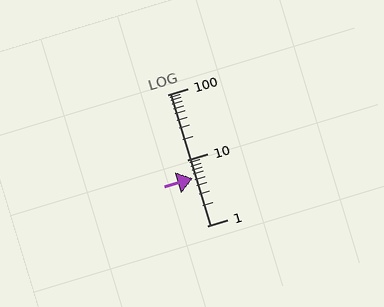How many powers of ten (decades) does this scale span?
The scale spans 2 decades, from 1 to 100.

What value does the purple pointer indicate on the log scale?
The pointer indicates approximately 5.3.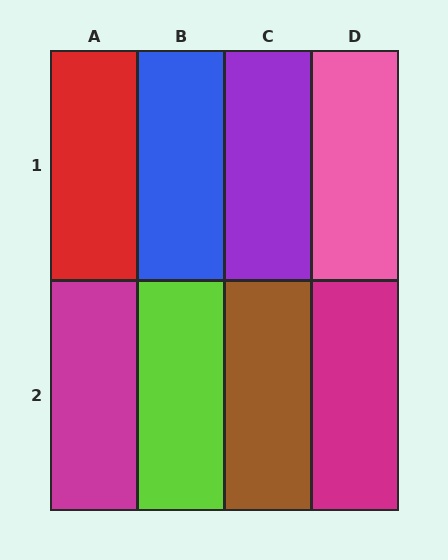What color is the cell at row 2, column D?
Magenta.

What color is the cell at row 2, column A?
Magenta.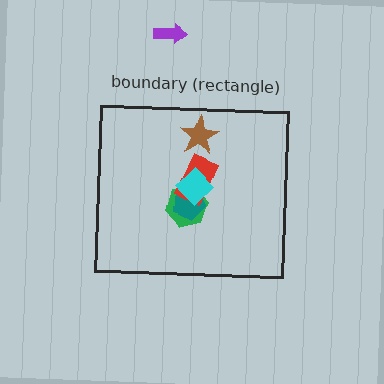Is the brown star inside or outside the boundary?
Inside.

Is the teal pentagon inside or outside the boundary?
Inside.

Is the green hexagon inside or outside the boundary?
Inside.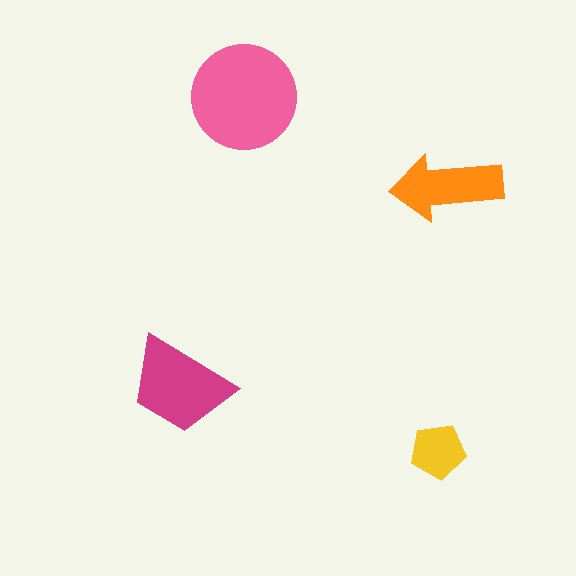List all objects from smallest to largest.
The yellow pentagon, the orange arrow, the magenta trapezoid, the pink circle.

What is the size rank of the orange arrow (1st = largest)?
3rd.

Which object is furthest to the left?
The magenta trapezoid is leftmost.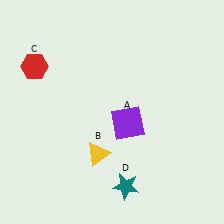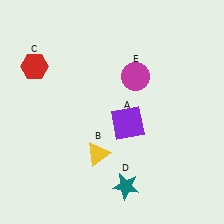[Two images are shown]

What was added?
A magenta circle (E) was added in Image 2.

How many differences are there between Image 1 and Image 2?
There is 1 difference between the two images.